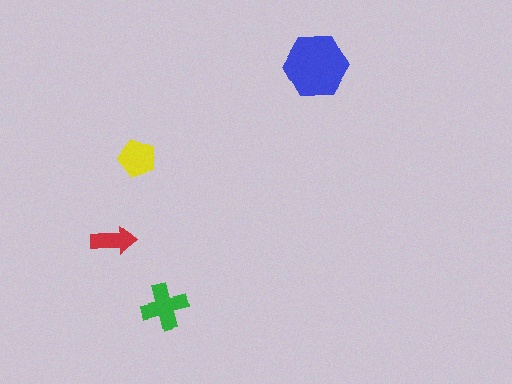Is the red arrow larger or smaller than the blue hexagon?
Smaller.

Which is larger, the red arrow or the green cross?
The green cross.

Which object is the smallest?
The red arrow.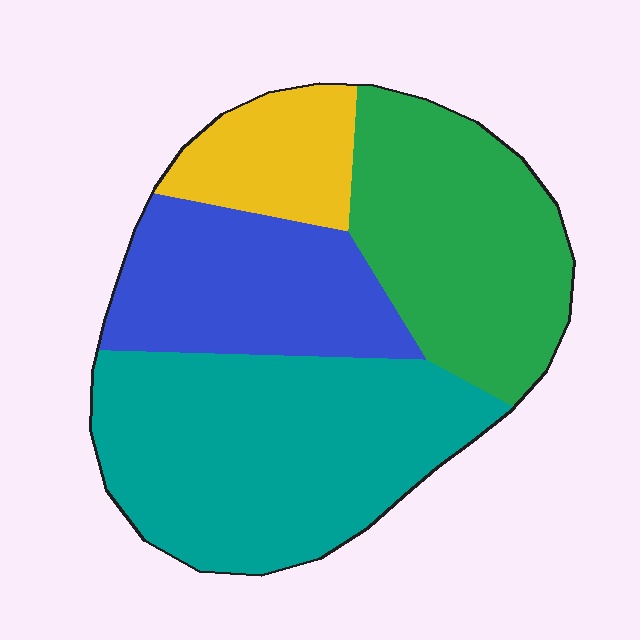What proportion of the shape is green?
Green covers around 30% of the shape.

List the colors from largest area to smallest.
From largest to smallest: teal, green, blue, yellow.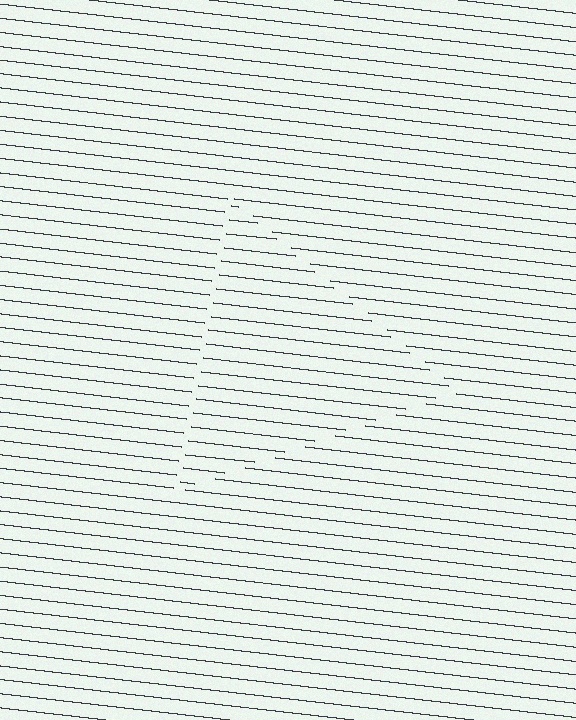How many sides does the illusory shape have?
3 sides — the line-ends trace a triangle.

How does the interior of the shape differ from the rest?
The interior of the shape contains the same grating, shifted by half a period — the contour is defined by the phase discontinuity where line-ends from the inner and outer gratings abut.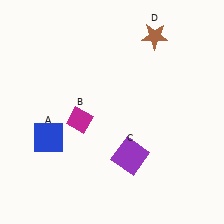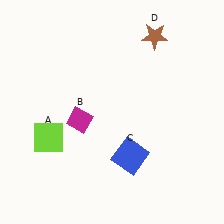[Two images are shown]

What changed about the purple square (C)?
In Image 1, C is purple. In Image 2, it changed to blue.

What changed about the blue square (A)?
In Image 1, A is blue. In Image 2, it changed to lime.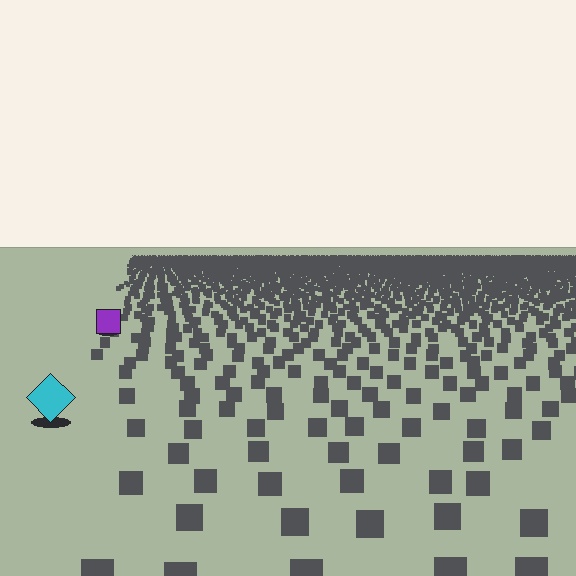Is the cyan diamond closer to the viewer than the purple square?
Yes. The cyan diamond is closer — you can tell from the texture gradient: the ground texture is coarser near it.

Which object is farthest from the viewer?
The purple square is farthest from the viewer. It appears smaller and the ground texture around it is denser.